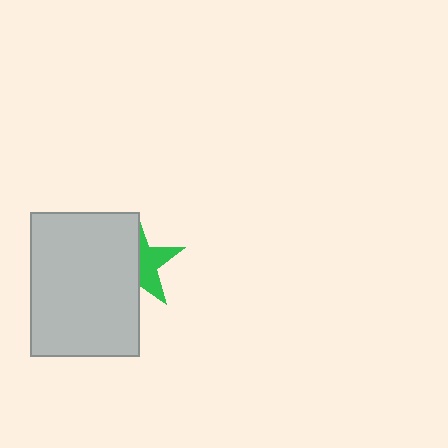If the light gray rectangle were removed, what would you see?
You would see the complete green star.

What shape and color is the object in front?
The object in front is a light gray rectangle.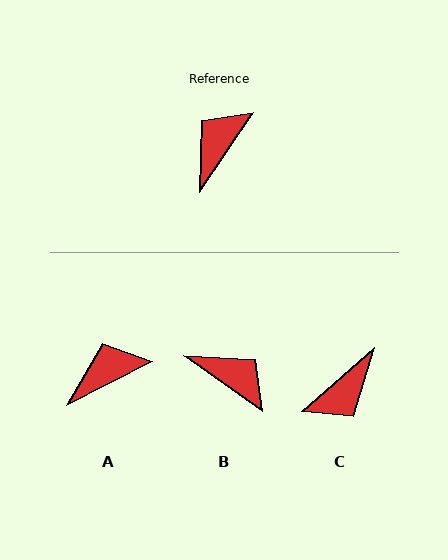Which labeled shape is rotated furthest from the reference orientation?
C, about 165 degrees away.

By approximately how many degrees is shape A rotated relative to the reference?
Approximately 29 degrees clockwise.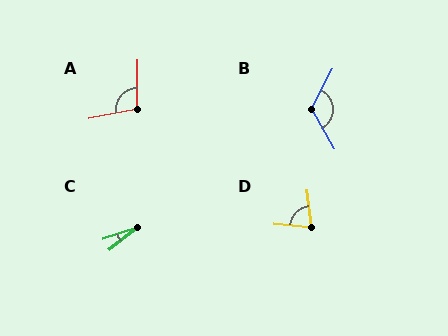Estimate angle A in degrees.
Approximately 101 degrees.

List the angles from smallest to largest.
C (20°), D (78°), A (101°), B (123°).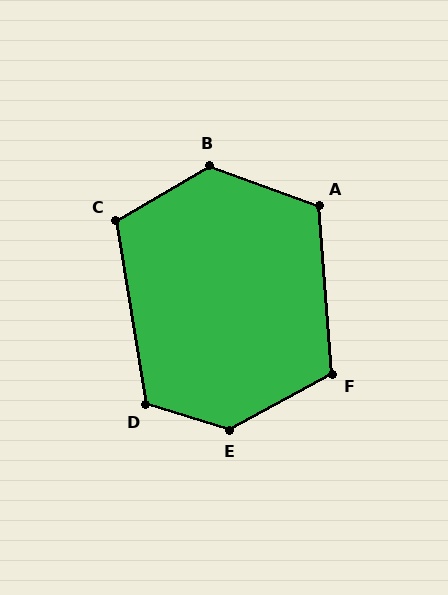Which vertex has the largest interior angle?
E, at approximately 135 degrees.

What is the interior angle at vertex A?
Approximately 114 degrees (obtuse).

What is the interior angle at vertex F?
Approximately 114 degrees (obtuse).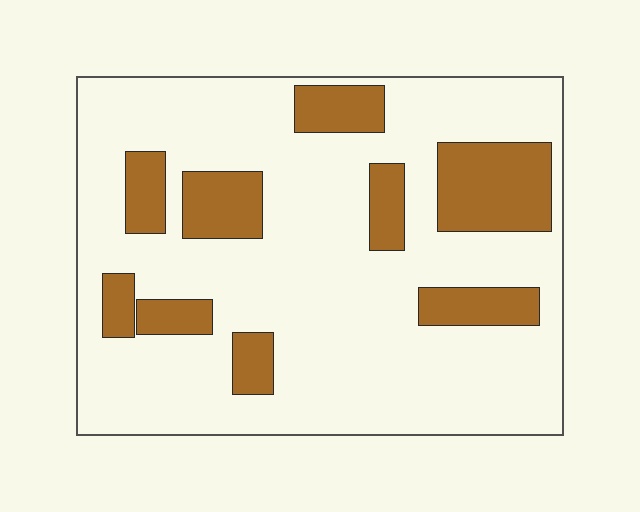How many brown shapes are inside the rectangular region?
9.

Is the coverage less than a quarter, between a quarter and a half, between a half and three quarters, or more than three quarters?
Less than a quarter.